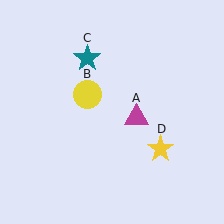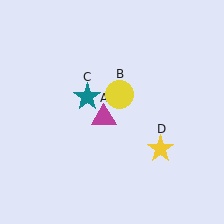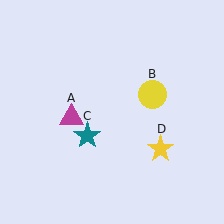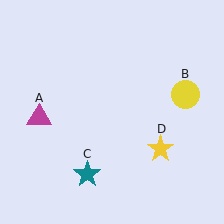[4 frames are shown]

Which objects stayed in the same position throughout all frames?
Yellow star (object D) remained stationary.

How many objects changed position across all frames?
3 objects changed position: magenta triangle (object A), yellow circle (object B), teal star (object C).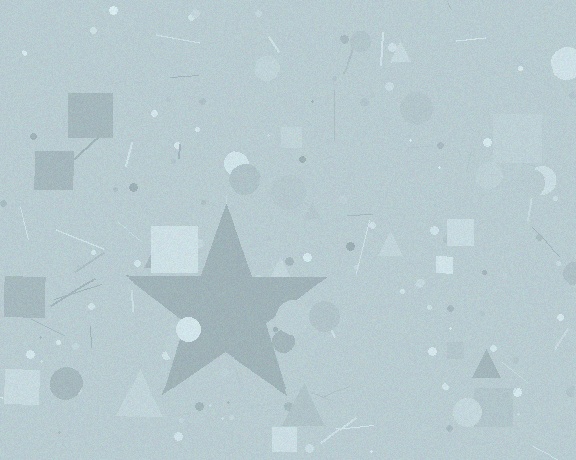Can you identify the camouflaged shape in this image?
The camouflaged shape is a star.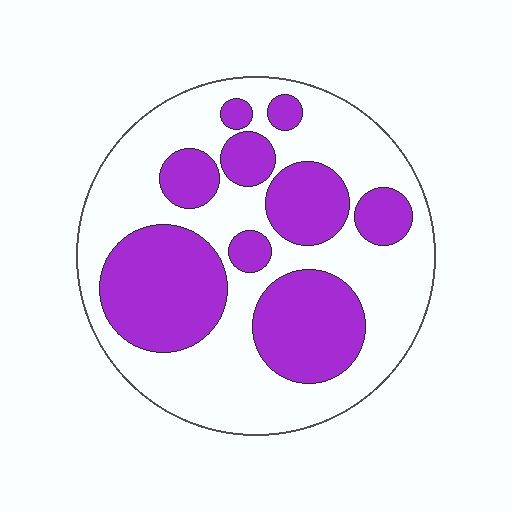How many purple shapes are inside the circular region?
9.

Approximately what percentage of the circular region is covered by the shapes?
Approximately 40%.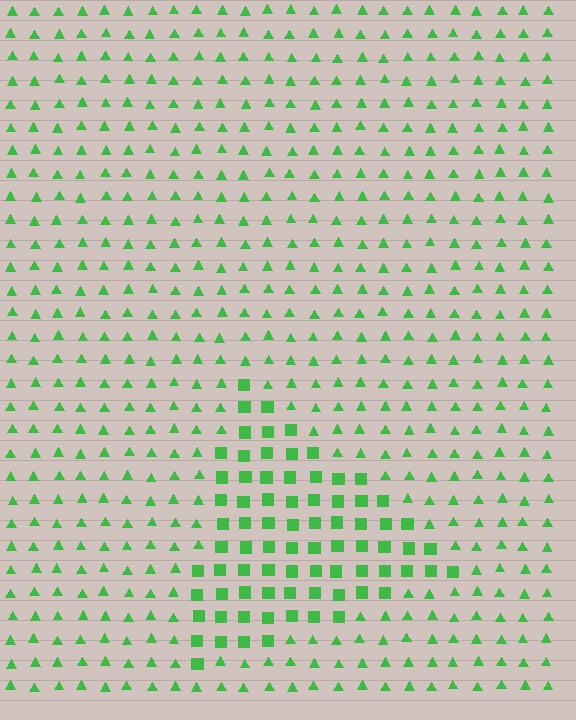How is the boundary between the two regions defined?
The boundary is defined by a change in element shape: squares inside vs. triangles outside. All elements share the same color and spacing.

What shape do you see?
I see a triangle.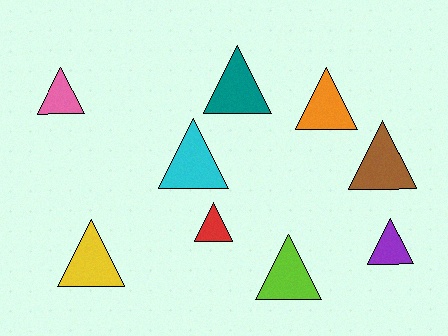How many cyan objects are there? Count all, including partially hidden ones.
There is 1 cyan object.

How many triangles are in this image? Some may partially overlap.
There are 9 triangles.